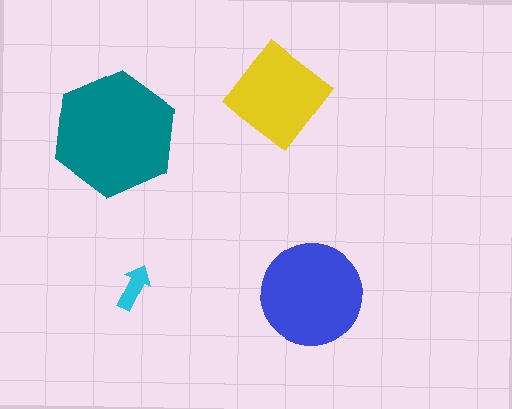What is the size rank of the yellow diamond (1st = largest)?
3rd.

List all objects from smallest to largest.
The cyan arrow, the yellow diamond, the blue circle, the teal hexagon.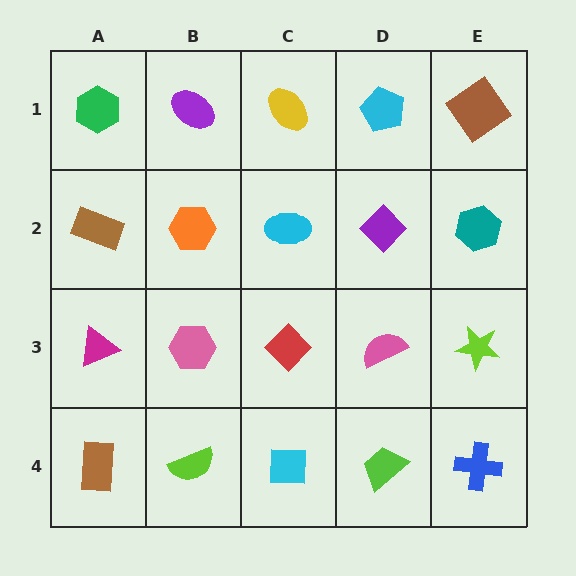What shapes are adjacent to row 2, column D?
A cyan pentagon (row 1, column D), a pink semicircle (row 3, column D), a cyan ellipse (row 2, column C), a teal hexagon (row 2, column E).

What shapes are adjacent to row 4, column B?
A pink hexagon (row 3, column B), a brown rectangle (row 4, column A), a cyan square (row 4, column C).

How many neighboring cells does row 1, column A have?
2.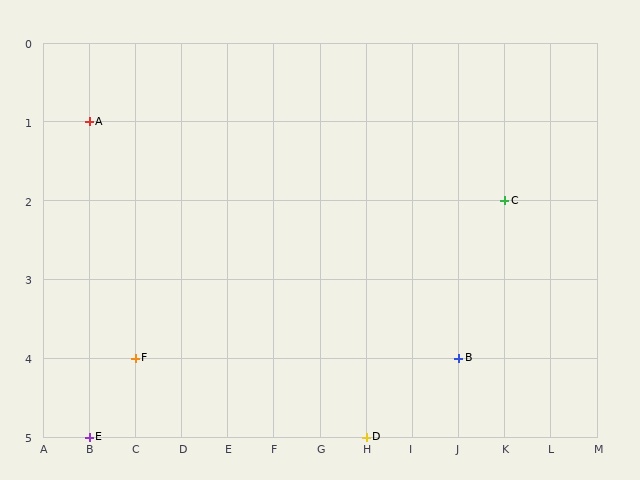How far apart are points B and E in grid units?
Points B and E are 8 columns and 1 row apart (about 8.1 grid units diagonally).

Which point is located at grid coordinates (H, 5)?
Point D is at (H, 5).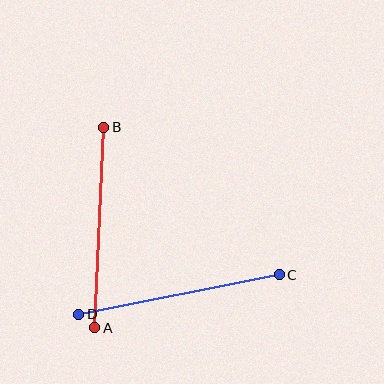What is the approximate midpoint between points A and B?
The midpoint is at approximately (99, 227) pixels.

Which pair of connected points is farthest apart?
Points C and D are farthest apart.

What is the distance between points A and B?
The distance is approximately 201 pixels.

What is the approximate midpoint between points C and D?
The midpoint is at approximately (179, 294) pixels.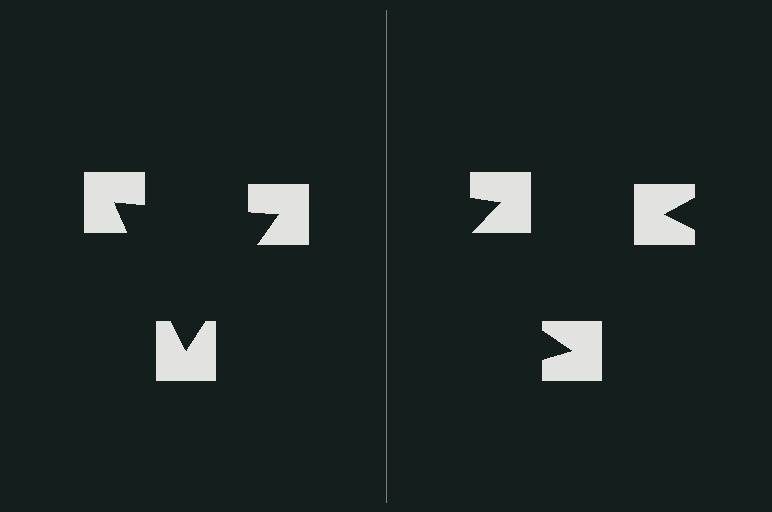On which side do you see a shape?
An illusory triangle appears on the left side. On the right side the wedge cuts are rotated, so no coherent shape forms.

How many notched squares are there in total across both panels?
6 — 3 on each side.